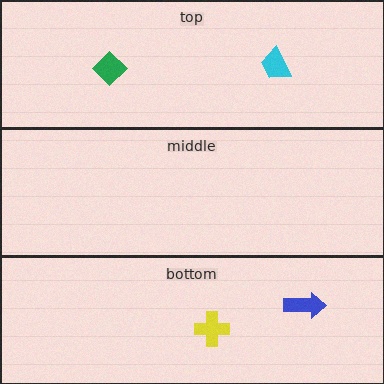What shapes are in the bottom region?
The blue arrow, the yellow cross.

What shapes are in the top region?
The green diamond, the cyan trapezoid.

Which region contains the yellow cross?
The bottom region.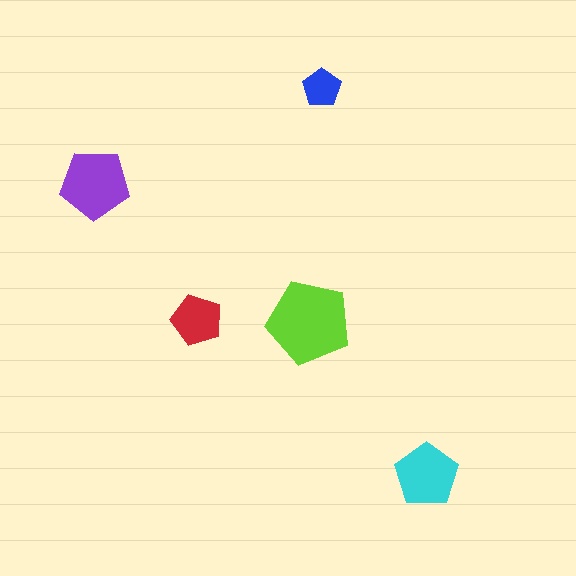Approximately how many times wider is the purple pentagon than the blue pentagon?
About 2 times wider.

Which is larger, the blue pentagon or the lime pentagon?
The lime one.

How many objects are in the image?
There are 5 objects in the image.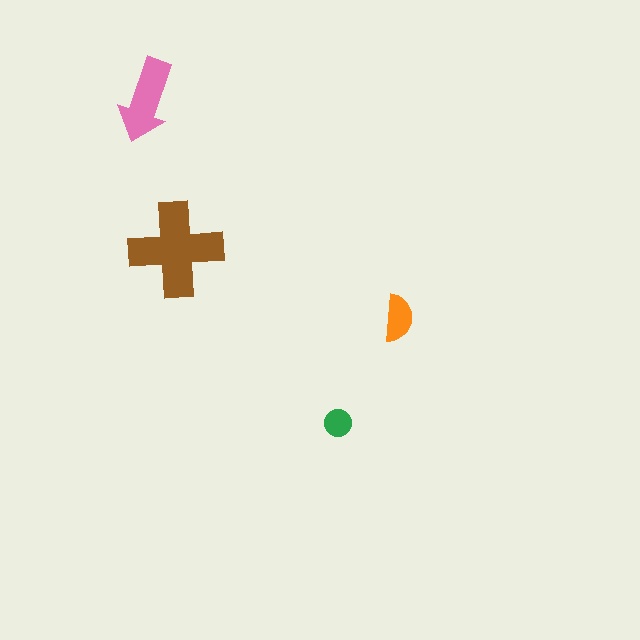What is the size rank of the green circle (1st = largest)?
4th.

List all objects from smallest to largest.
The green circle, the orange semicircle, the pink arrow, the brown cross.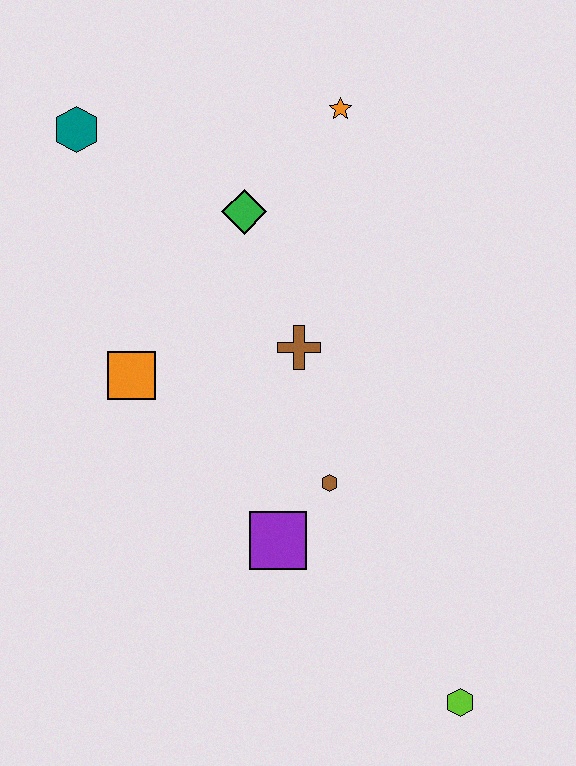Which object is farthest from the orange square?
The lime hexagon is farthest from the orange square.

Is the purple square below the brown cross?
Yes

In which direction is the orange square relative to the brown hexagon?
The orange square is to the left of the brown hexagon.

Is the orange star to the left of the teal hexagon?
No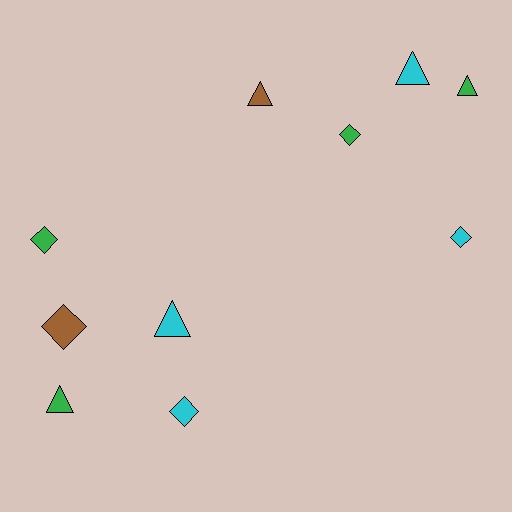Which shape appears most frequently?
Diamond, with 5 objects.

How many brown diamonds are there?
There is 1 brown diamond.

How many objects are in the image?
There are 10 objects.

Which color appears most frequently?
Cyan, with 4 objects.